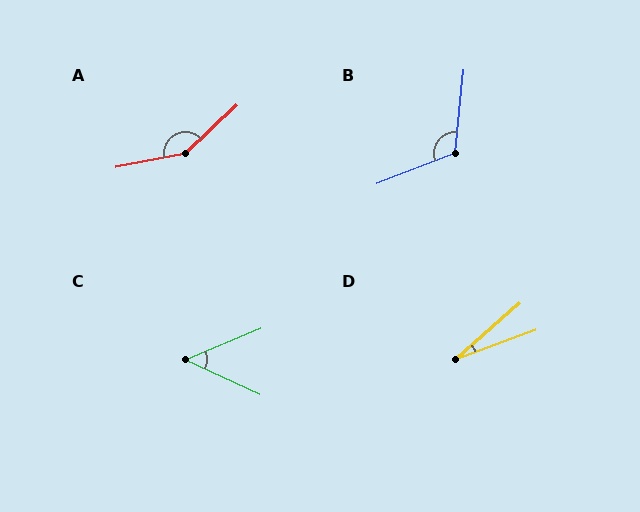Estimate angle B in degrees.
Approximately 117 degrees.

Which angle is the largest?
A, at approximately 148 degrees.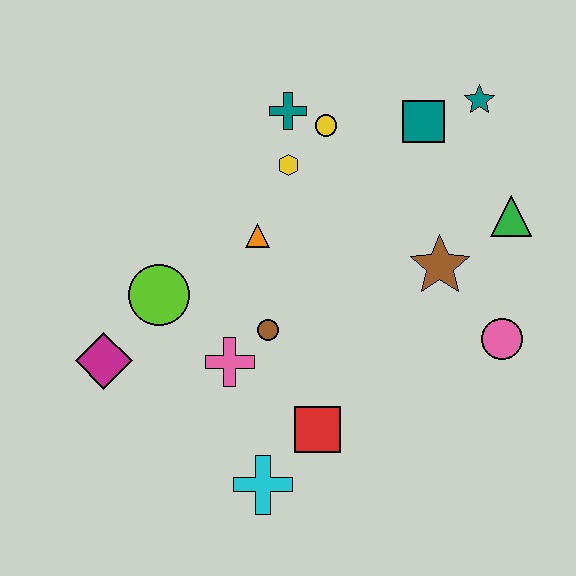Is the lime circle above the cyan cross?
Yes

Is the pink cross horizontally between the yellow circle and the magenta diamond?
Yes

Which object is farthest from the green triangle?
The magenta diamond is farthest from the green triangle.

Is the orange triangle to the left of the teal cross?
Yes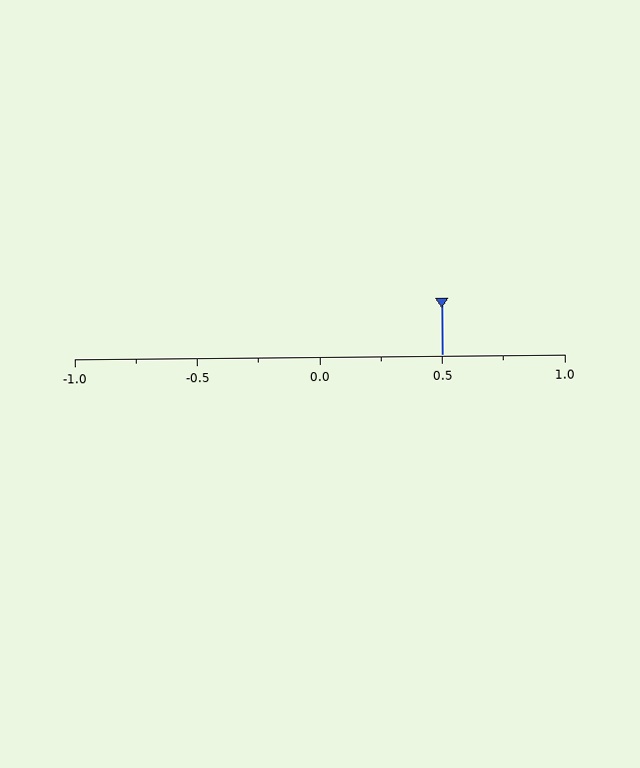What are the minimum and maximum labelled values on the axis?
The axis runs from -1.0 to 1.0.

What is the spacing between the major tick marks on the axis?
The major ticks are spaced 0.5 apart.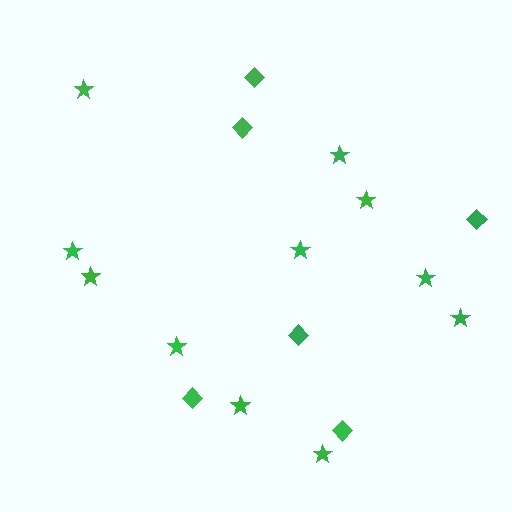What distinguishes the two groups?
There are 2 groups: one group of stars (11) and one group of diamonds (6).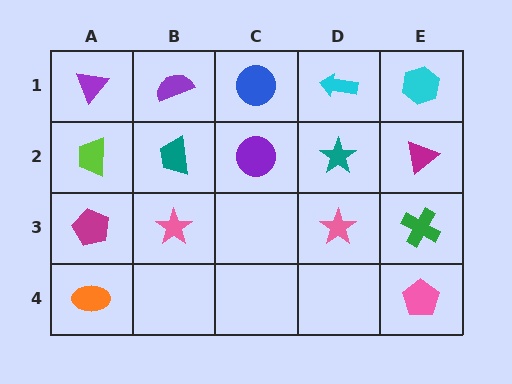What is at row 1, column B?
A purple semicircle.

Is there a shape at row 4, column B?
No, that cell is empty.